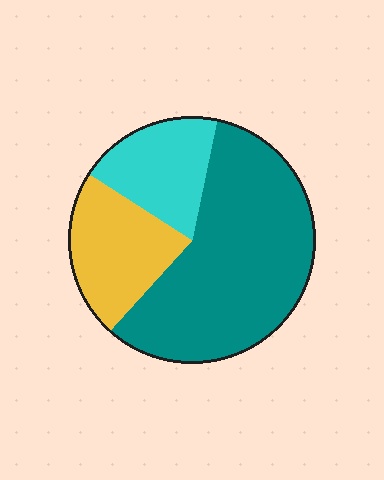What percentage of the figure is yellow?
Yellow covers 23% of the figure.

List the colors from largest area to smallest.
From largest to smallest: teal, yellow, cyan.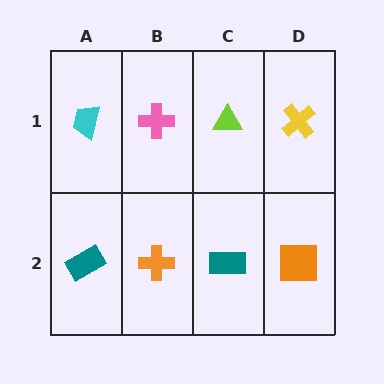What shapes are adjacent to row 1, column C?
A teal rectangle (row 2, column C), a pink cross (row 1, column B), a yellow cross (row 1, column D).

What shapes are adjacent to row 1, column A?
A teal rectangle (row 2, column A), a pink cross (row 1, column B).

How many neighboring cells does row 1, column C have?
3.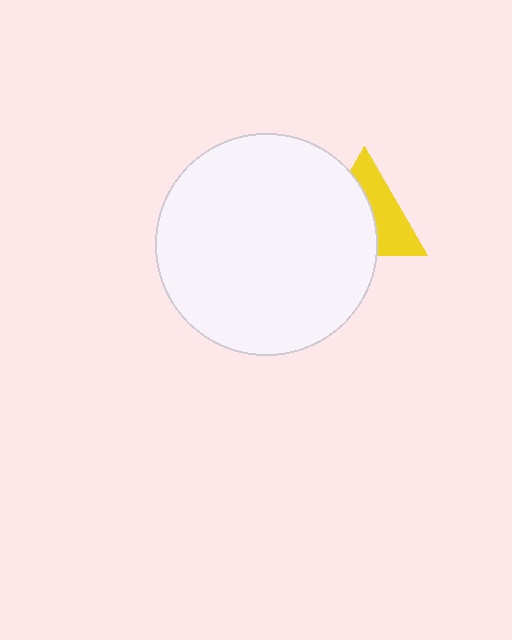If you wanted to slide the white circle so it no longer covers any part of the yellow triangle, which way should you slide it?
Slide it left — that is the most direct way to separate the two shapes.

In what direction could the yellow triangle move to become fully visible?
The yellow triangle could move right. That would shift it out from behind the white circle entirely.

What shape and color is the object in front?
The object in front is a white circle.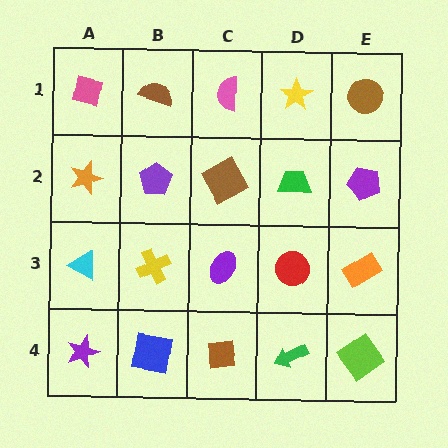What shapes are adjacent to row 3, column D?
A green trapezoid (row 2, column D), a green arrow (row 4, column D), a purple ellipse (row 3, column C), an orange rectangle (row 3, column E).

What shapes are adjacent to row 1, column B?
A purple pentagon (row 2, column B), a pink square (row 1, column A), a pink semicircle (row 1, column C).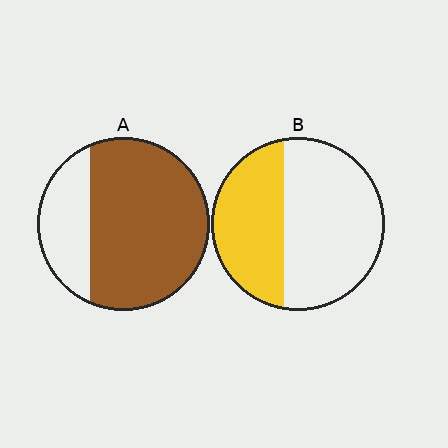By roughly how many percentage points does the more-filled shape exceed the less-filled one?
By roughly 35 percentage points (A over B).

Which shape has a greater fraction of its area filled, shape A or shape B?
Shape A.